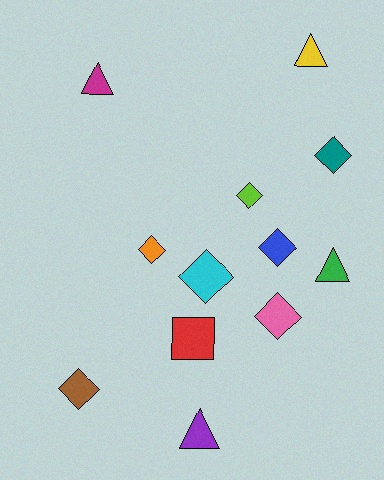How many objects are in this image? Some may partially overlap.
There are 12 objects.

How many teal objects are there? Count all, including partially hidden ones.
There is 1 teal object.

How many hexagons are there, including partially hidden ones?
There are no hexagons.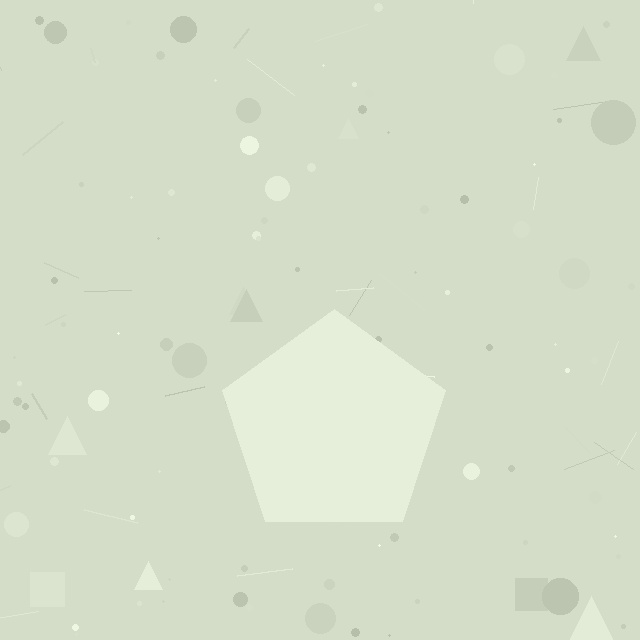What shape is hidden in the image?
A pentagon is hidden in the image.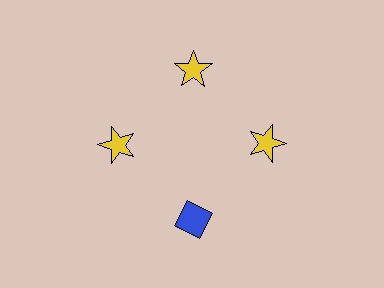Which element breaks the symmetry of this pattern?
The blue diamond at roughly the 6 o'clock position breaks the symmetry. All other shapes are yellow stars.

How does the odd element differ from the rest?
It differs in both color (blue instead of yellow) and shape (diamond instead of star).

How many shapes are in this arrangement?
There are 4 shapes arranged in a ring pattern.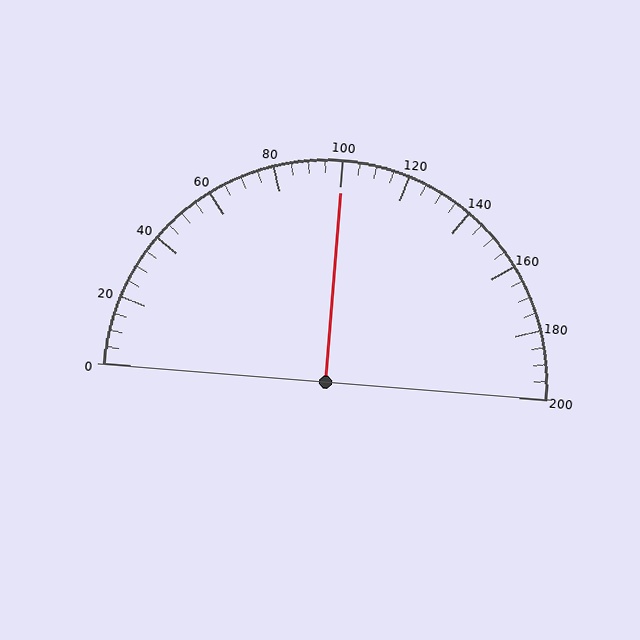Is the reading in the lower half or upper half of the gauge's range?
The reading is in the upper half of the range (0 to 200).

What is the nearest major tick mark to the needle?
The nearest major tick mark is 100.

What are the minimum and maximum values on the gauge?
The gauge ranges from 0 to 200.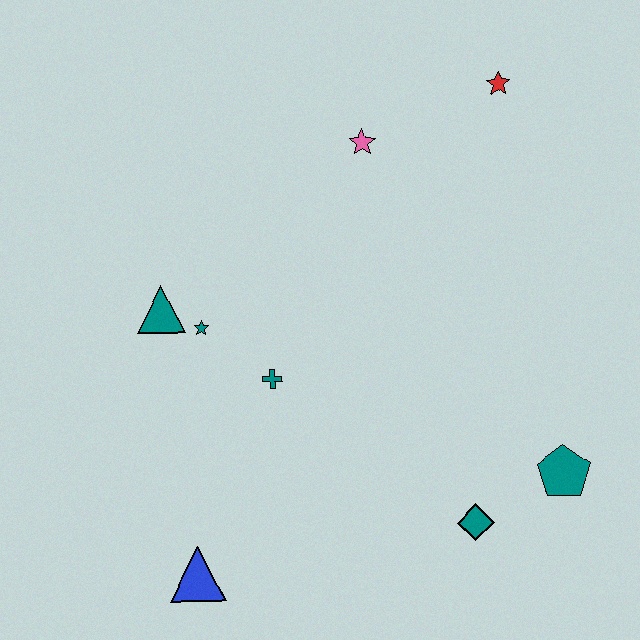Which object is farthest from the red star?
The blue triangle is farthest from the red star.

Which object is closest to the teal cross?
The teal star is closest to the teal cross.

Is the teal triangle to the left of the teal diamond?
Yes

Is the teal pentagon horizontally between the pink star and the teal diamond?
No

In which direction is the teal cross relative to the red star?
The teal cross is below the red star.